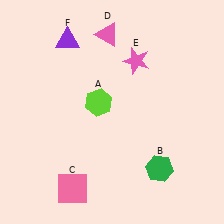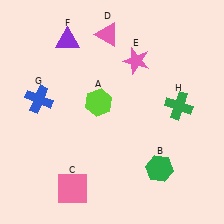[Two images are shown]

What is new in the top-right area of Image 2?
A green cross (H) was added in the top-right area of Image 2.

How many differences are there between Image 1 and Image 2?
There are 2 differences between the two images.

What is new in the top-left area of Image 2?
A blue cross (G) was added in the top-left area of Image 2.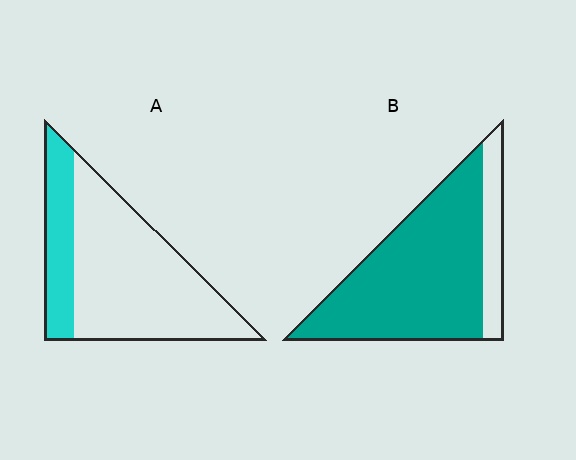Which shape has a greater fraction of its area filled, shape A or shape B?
Shape B.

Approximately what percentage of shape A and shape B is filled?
A is approximately 25% and B is approximately 80%.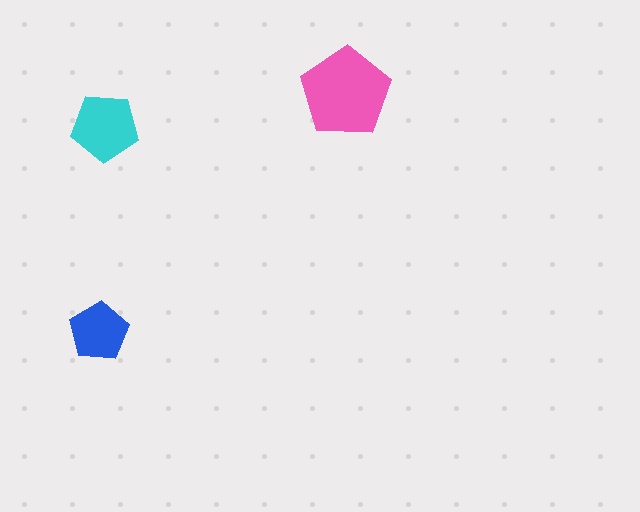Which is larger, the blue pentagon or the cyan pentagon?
The cyan one.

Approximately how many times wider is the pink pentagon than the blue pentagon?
About 1.5 times wider.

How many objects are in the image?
There are 3 objects in the image.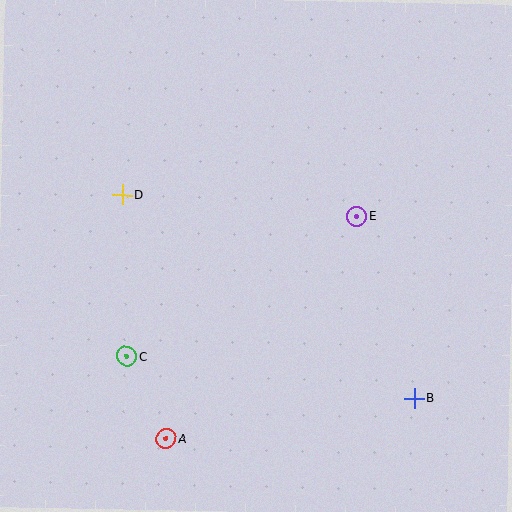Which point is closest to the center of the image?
Point E at (356, 216) is closest to the center.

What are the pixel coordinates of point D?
Point D is at (122, 195).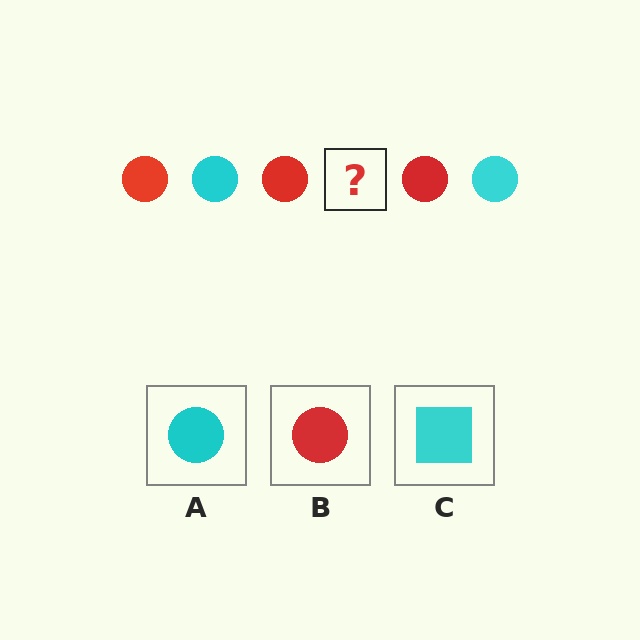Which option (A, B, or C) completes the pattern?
A.